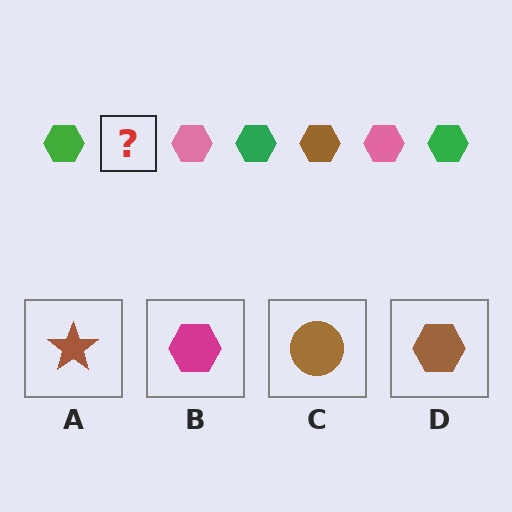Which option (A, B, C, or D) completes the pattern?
D.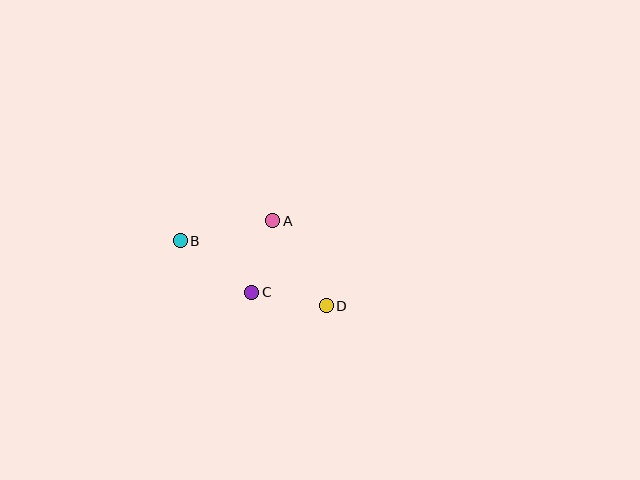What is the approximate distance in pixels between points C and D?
The distance between C and D is approximately 76 pixels.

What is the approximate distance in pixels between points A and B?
The distance between A and B is approximately 95 pixels.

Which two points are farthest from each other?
Points B and D are farthest from each other.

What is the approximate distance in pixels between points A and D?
The distance between A and D is approximately 100 pixels.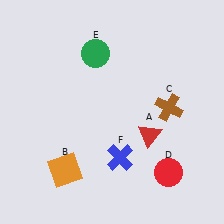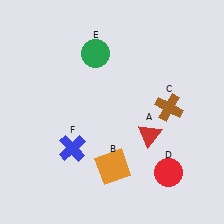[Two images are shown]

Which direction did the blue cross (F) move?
The blue cross (F) moved left.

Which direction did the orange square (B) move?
The orange square (B) moved right.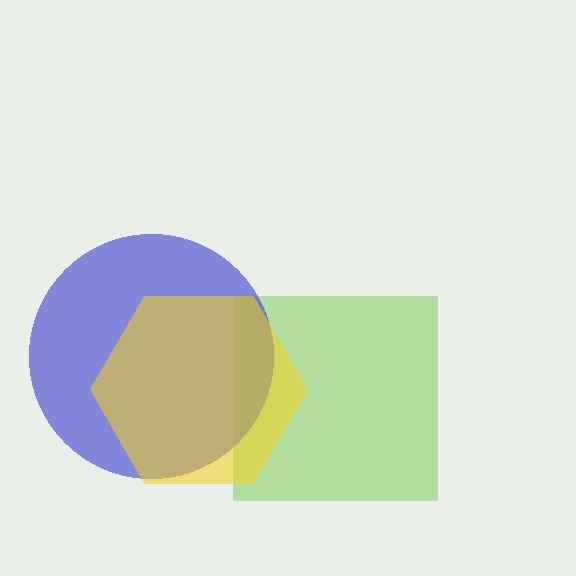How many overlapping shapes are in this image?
There are 3 overlapping shapes in the image.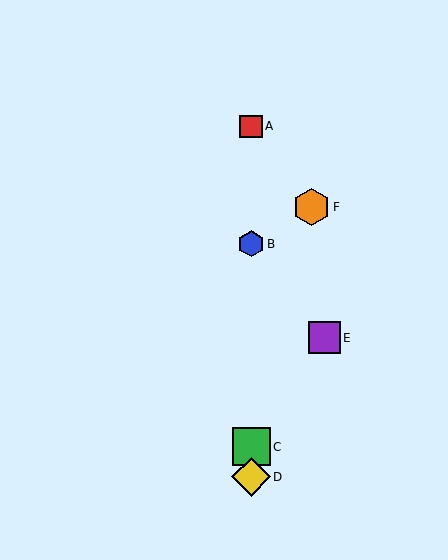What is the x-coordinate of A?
Object A is at x≈251.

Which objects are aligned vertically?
Objects A, B, C, D are aligned vertically.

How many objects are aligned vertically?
4 objects (A, B, C, D) are aligned vertically.